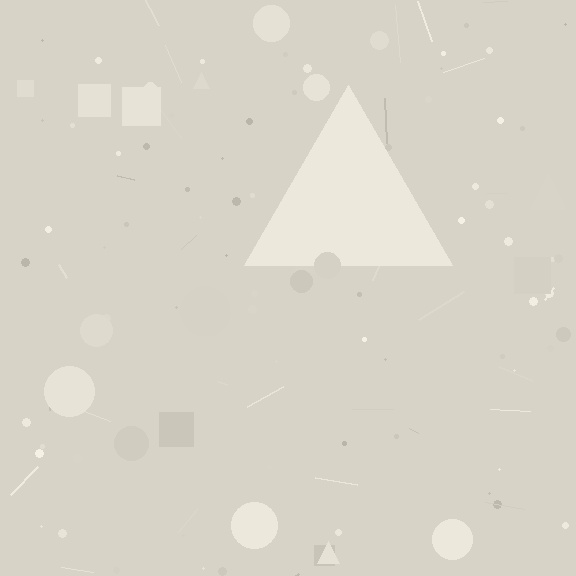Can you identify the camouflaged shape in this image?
The camouflaged shape is a triangle.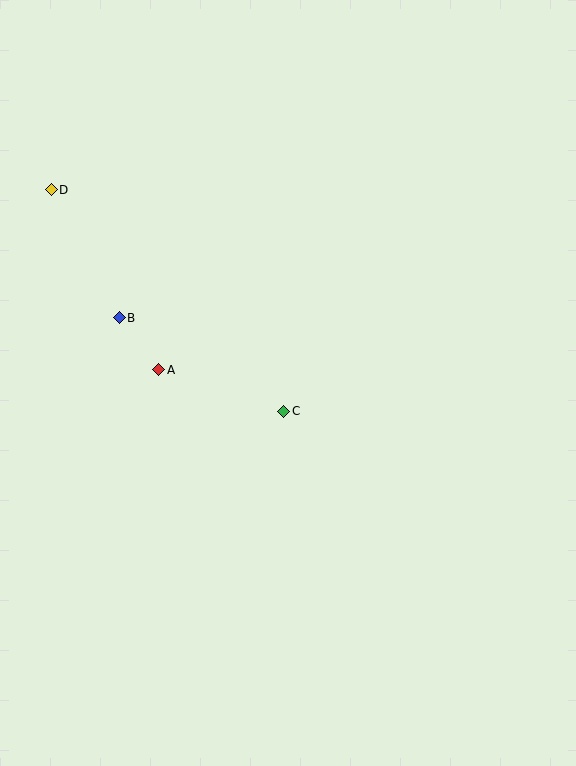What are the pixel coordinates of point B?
Point B is at (119, 318).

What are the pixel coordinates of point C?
Point C is at (284, 412).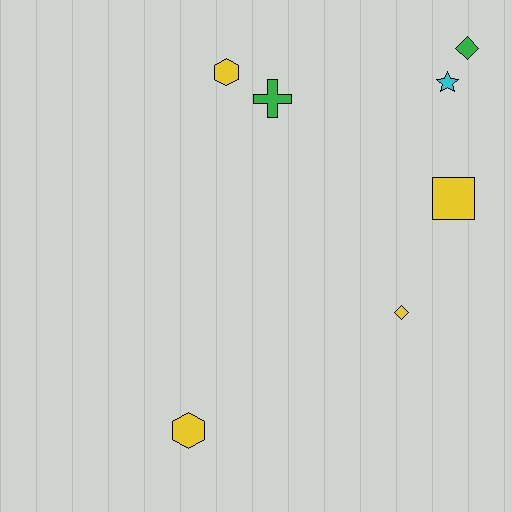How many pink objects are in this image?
There are no pink objects.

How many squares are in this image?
There is 1 square.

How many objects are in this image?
There are 7 objects.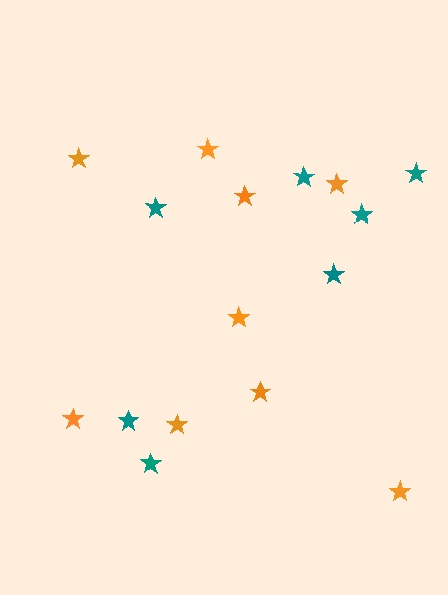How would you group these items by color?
There are 2 groups: one group of teal stars (7) and one group of orange stars (9).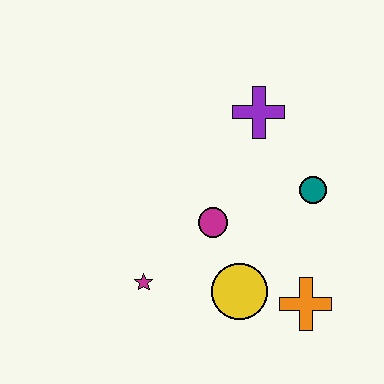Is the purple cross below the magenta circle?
No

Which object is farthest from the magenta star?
The purple cross is farthest from the magenta star.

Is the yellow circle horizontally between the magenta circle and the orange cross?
Yes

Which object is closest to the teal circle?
The purple cross is closest to the teal circle.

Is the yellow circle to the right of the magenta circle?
Yes